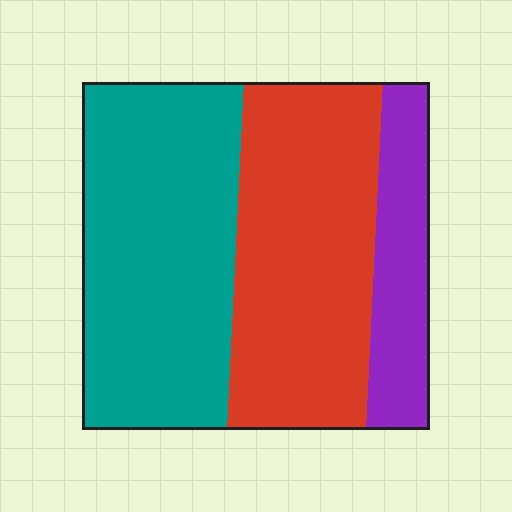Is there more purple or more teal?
Teal.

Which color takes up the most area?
Teal, at roughly 45%.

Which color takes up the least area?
Purple, at roughly 15%.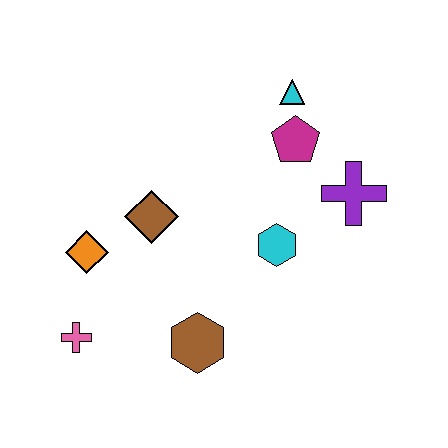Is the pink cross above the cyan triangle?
No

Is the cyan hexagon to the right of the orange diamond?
Yes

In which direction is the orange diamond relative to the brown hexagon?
The orange diamond is to the left of the brown hexagon.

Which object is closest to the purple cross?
The magenta pentagon is closest to the purple cross.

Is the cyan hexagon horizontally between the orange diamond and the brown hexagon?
No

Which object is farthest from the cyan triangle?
The pink cross is farthest from the cyan triangle.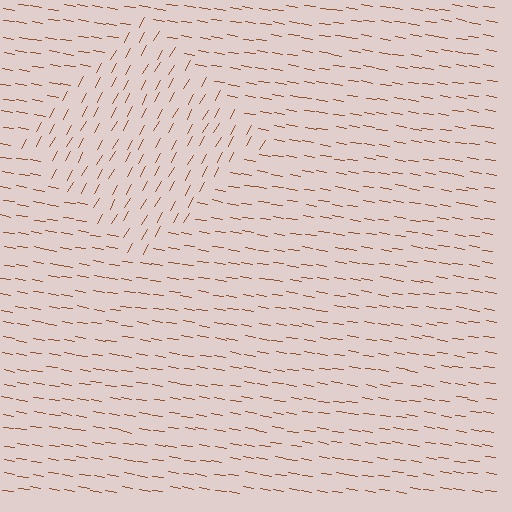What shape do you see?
I see a diamond.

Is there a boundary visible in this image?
Yes, there is a texture boundary formed by a change in line orientation.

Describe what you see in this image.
The image is filled with small brown line segments. A diamond region in the image has lines oriented differently from the surrounding lines, creating a visible texture boundary.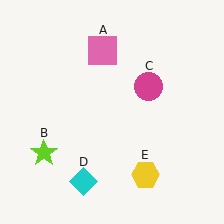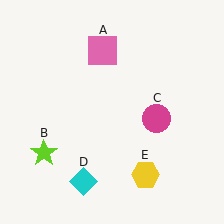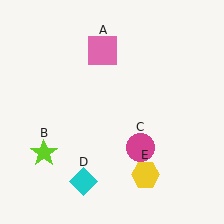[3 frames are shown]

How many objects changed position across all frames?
1 object changed position: magenta circle (object C).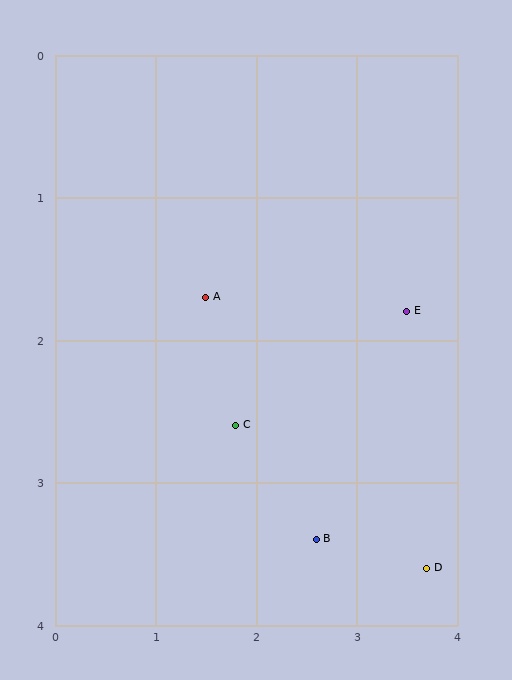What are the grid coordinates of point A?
Point A is at approximately (1.5, 1.7).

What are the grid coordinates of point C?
Point C is at approximately (1.8, 2.6).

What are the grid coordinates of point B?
Point B is at approximately (2.6, 3.4).